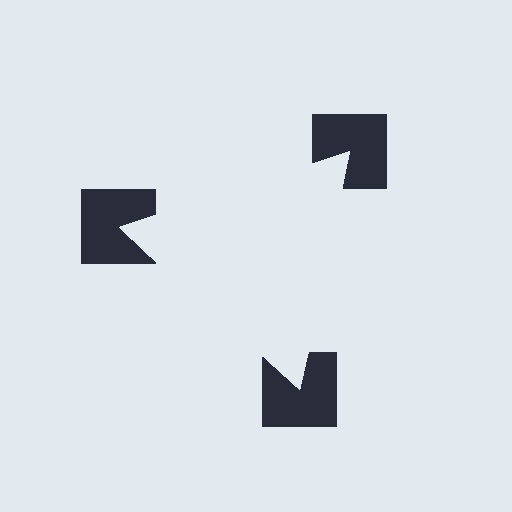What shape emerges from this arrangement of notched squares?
An illusory triangle — its edges are inferred from the aligned wedge cuts in the notched squares, not physically drawn.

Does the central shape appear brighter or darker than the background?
It typically appears slightly brighter than the background, even though no actual brightness change is drawn.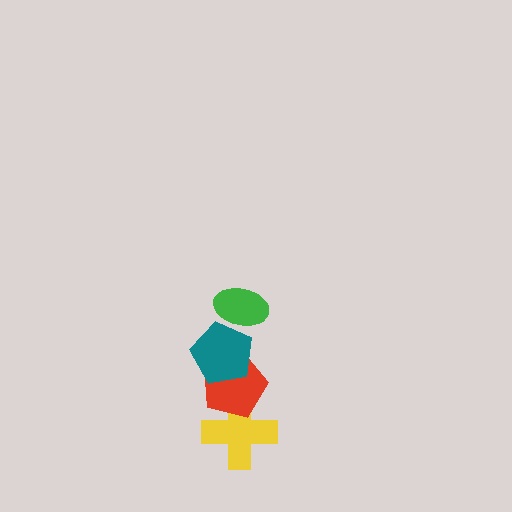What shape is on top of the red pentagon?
The teal pentagon is on top of the red pentagon.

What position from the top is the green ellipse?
The green ellipse is 1st from the top.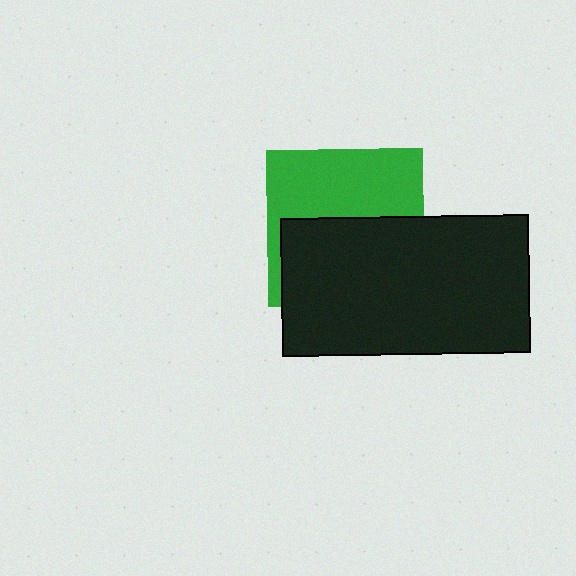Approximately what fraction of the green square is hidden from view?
Roughly 52% of the green square is hidden behind the black rectangle.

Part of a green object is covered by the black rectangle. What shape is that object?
It is a square.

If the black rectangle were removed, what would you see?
You would see the complete green square.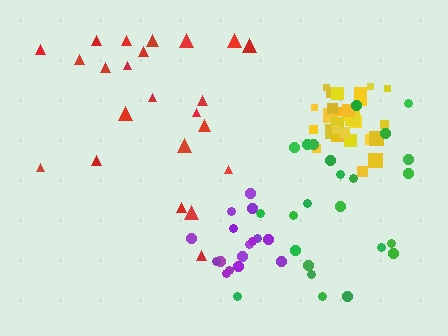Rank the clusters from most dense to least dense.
yellow, purple, green, red.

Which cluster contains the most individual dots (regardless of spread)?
Yellow (31).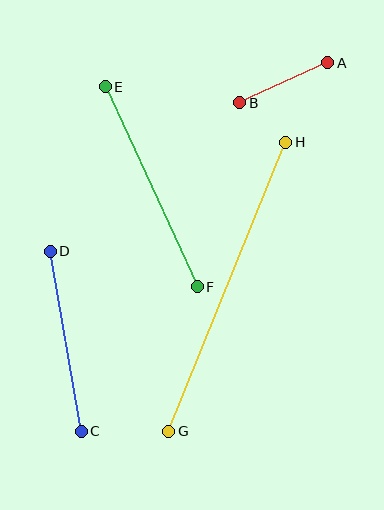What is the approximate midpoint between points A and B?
The midpoint is at approximately (284, 83) pixels.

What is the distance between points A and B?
The distance is approximately 97 pixels.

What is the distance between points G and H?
The distance is approximately 312 pixels.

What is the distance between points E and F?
The distance is approximately 221 pixels.